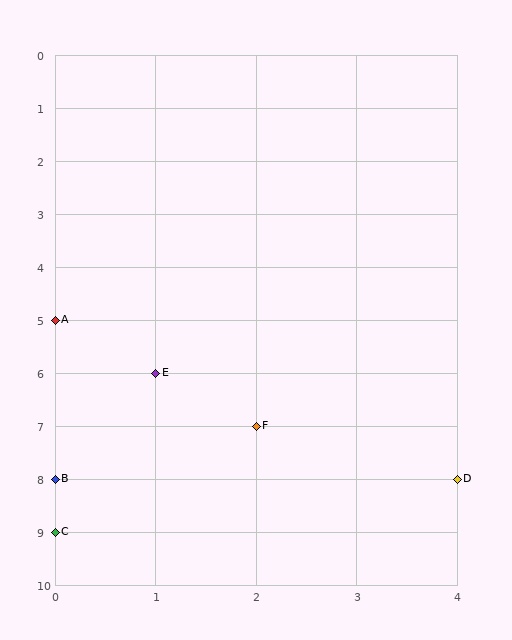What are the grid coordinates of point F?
Point F is at grid coordinates (2, 7).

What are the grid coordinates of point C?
Point C is at grid coordinates (0, 9).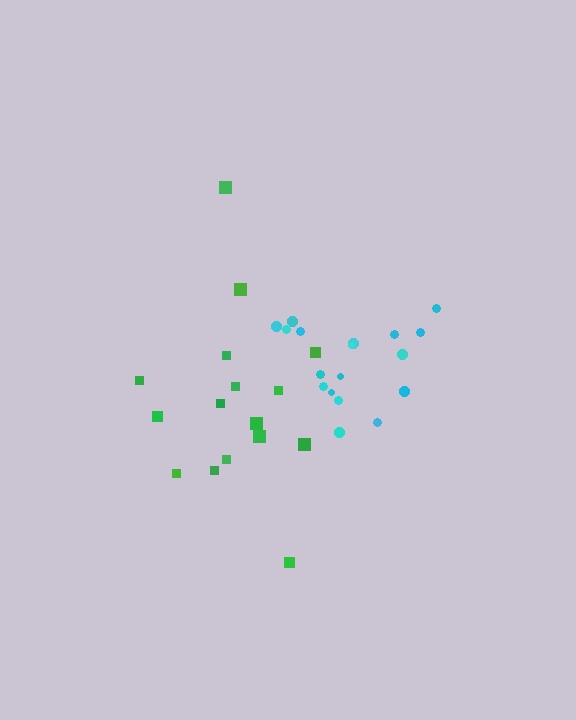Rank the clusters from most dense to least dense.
cyan, green.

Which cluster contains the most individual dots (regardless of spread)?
Cyan (18).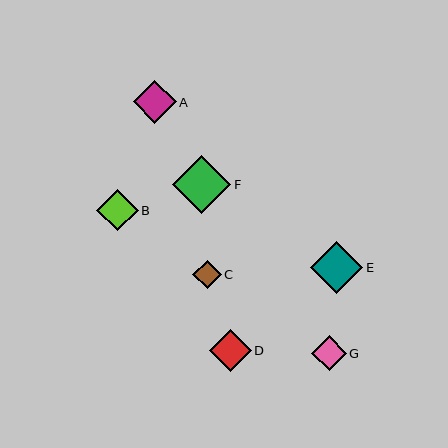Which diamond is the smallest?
Diamond C is the smallest with a size of approximately 28 pixels.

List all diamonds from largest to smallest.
From largest to smallest: F, E, A, D, B, G, C.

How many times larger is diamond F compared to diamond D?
Diamond F is approximately 1.4 times the size of diamond D.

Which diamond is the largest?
Diamond F is the largest with a size of approximately 58 pixels.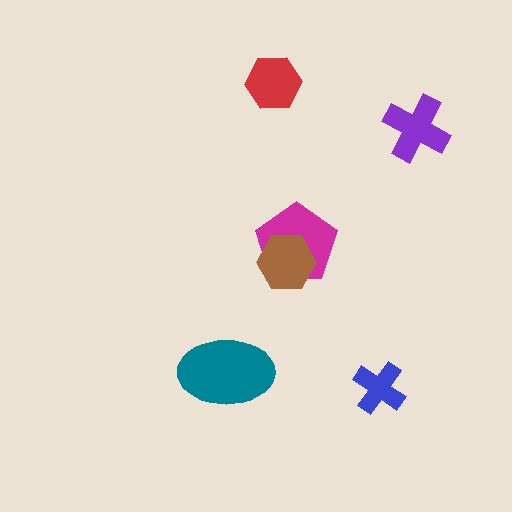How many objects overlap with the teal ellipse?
0 objects overlap with the teal ellipse.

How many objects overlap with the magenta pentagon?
1 object overlaps with the magenta pentagon.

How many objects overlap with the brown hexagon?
1 object overlaps with the brown hexagon.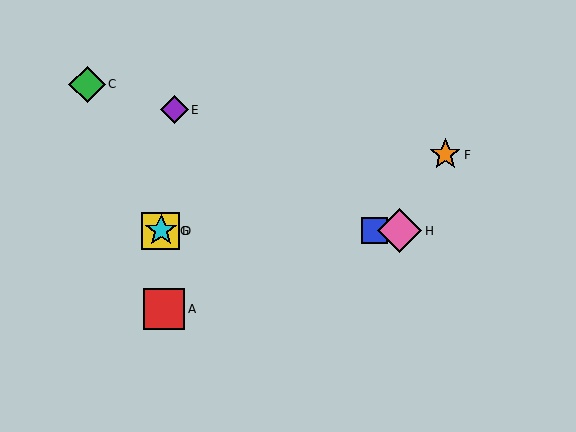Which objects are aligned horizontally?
Objects B, D, G, H are aligned horizontally.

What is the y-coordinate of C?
Object C is at y≈84.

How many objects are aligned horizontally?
4 objects (B, D, G, H) are aligned horizontally.